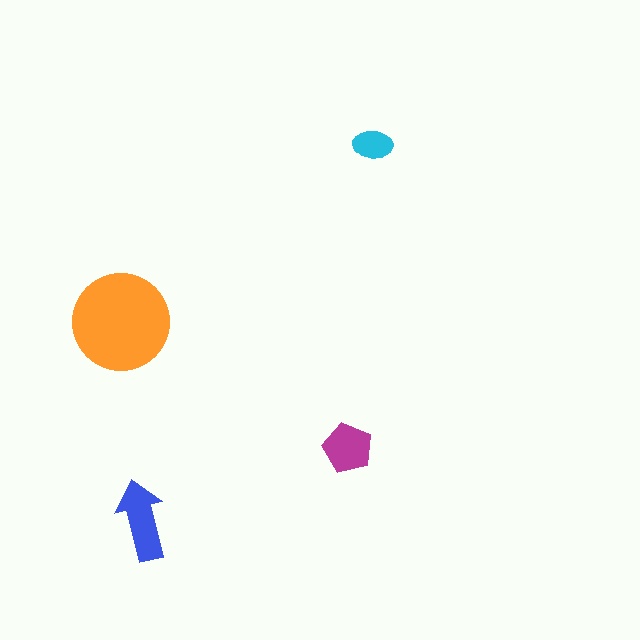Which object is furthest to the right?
The cyan ellipse is rightmost.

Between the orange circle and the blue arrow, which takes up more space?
The orange circle.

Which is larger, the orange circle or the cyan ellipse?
The orange circle.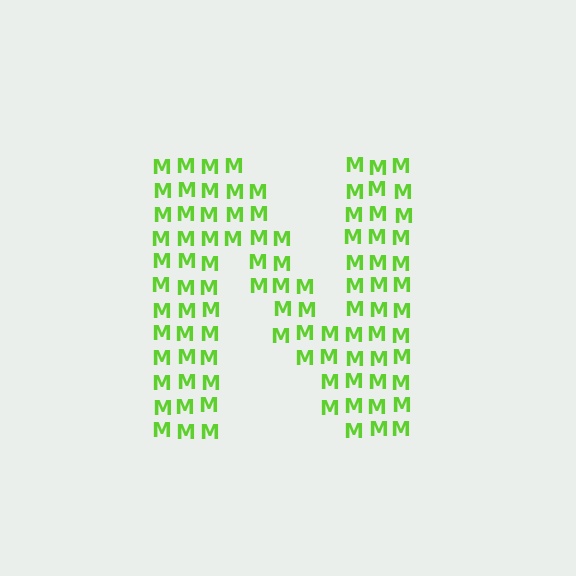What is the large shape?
The large shape is the letter N.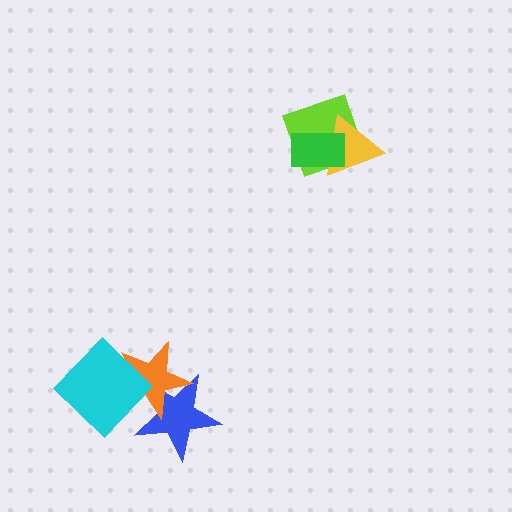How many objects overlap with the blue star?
2 objects overlap with the blue star.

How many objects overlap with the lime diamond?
2 objects overlap with the lime diamond.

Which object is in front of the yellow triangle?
The green rectangle is in front of the yellow triangle.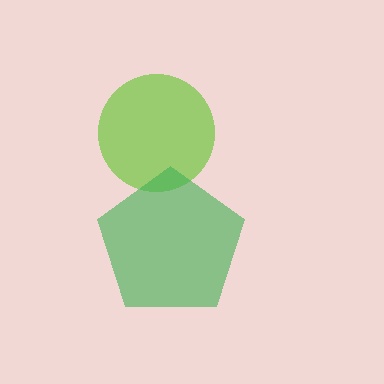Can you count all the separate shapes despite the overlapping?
Yes, there are 2 separate shapes.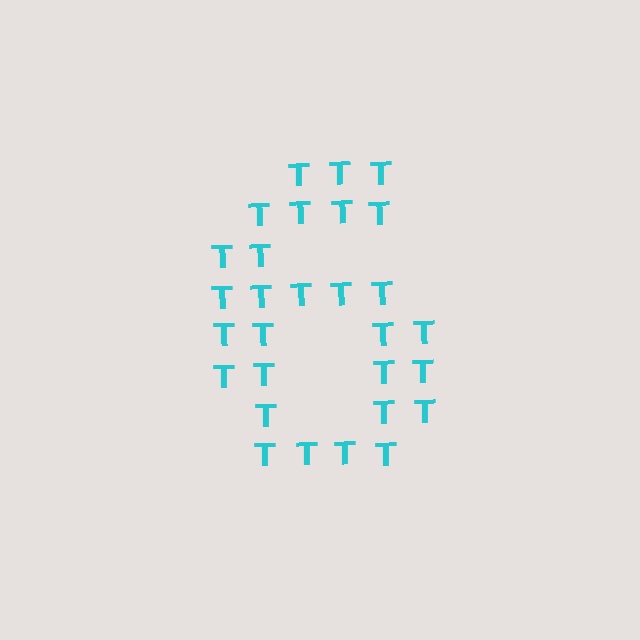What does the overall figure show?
The overall figure shows the digit 6.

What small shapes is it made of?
It is made of small letter T's.